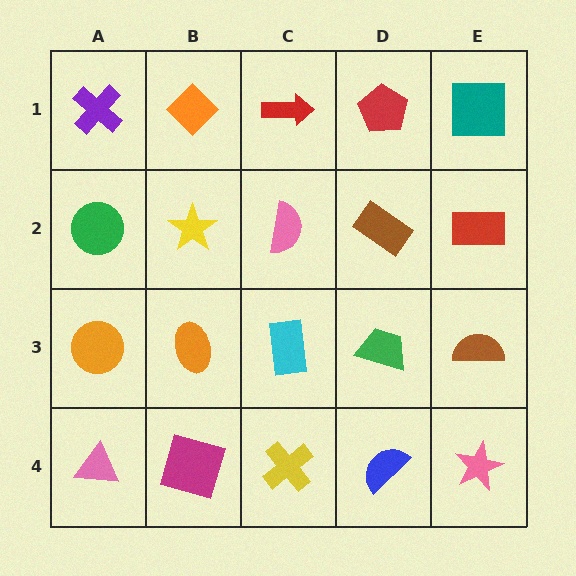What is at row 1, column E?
A teal square.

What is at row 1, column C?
A red arrow.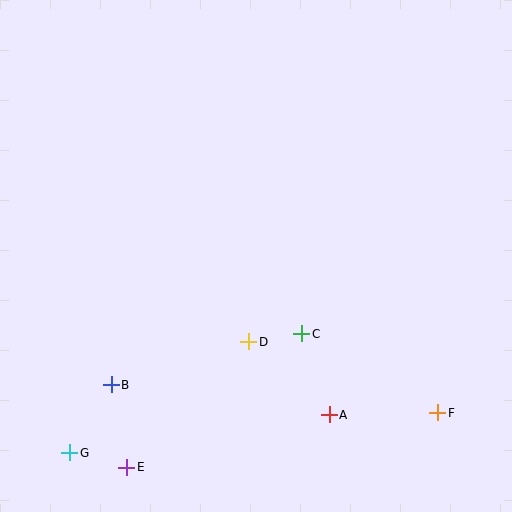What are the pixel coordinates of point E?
Point E is at (127, 467).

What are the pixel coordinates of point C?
Point C is at (302, 334).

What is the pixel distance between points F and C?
The distance between F and C is 157 pixels.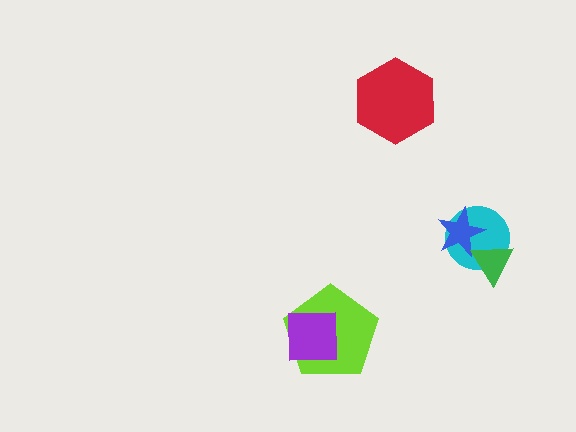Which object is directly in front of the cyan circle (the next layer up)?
The blue star is directly in front of the cyan circle.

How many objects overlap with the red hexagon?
0 objects overlap with the red hexagon.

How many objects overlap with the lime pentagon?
1 object overlaps with the lime pentagon.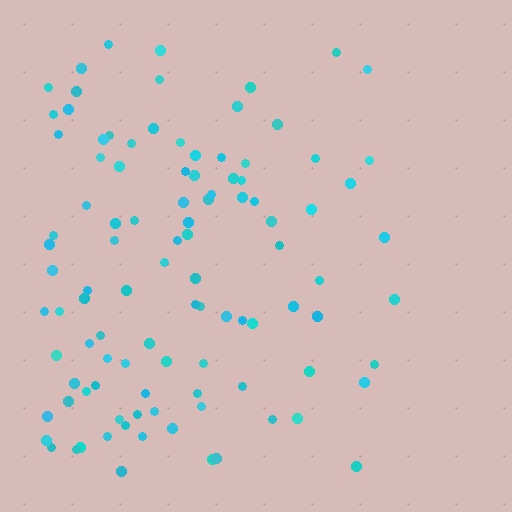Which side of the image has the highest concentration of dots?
The left.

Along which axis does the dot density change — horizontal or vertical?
Horizontal.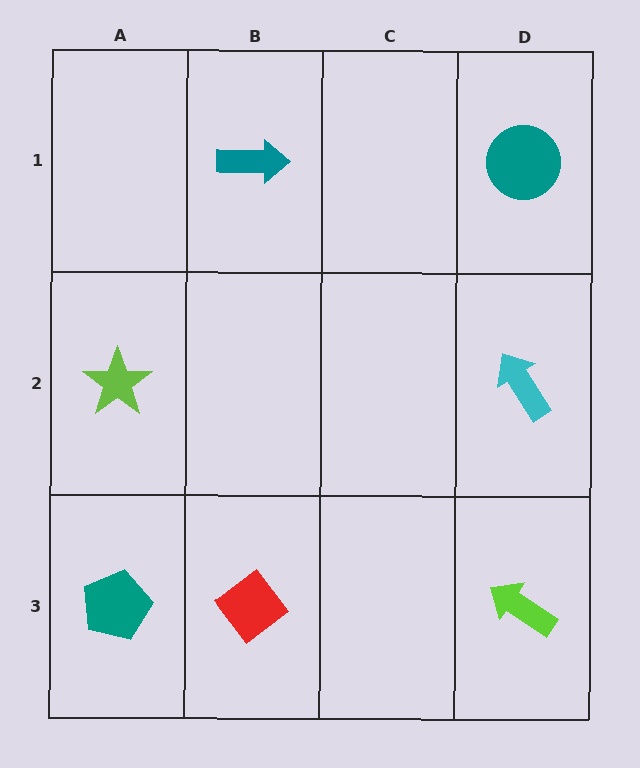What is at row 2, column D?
A cyan arrow.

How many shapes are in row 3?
3 shapes.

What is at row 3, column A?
A teal pentagon.